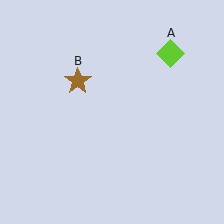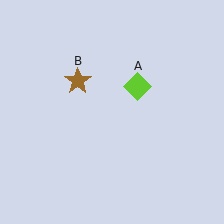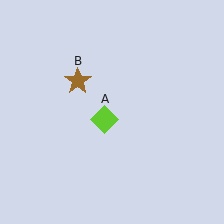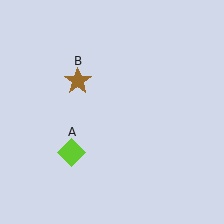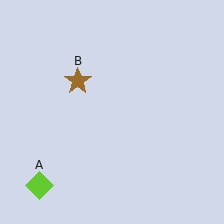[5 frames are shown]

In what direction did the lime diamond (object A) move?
The lime diamond (object A) moved down and to the left.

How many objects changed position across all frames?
1 object changed position: lime diamond (object A).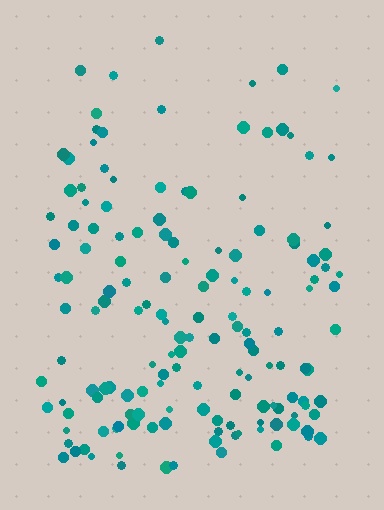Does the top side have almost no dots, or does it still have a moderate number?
Still a moderate number, just noticeably fewer than the bottom.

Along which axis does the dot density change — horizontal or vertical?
Vertical.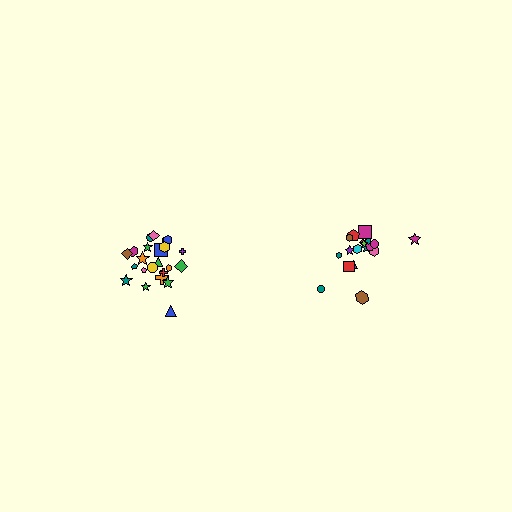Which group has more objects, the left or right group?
The left group.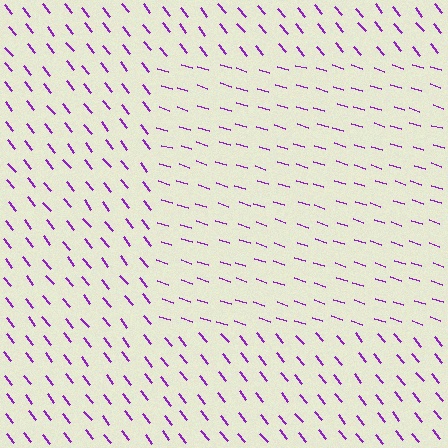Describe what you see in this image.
The image is filled with small purple line segments. A rectangle region in the image has lines oriented differently from the surrounding lines, creating a visible texture boundary.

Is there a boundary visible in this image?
Yes, there is a texture boundary formed by a change in line orientation.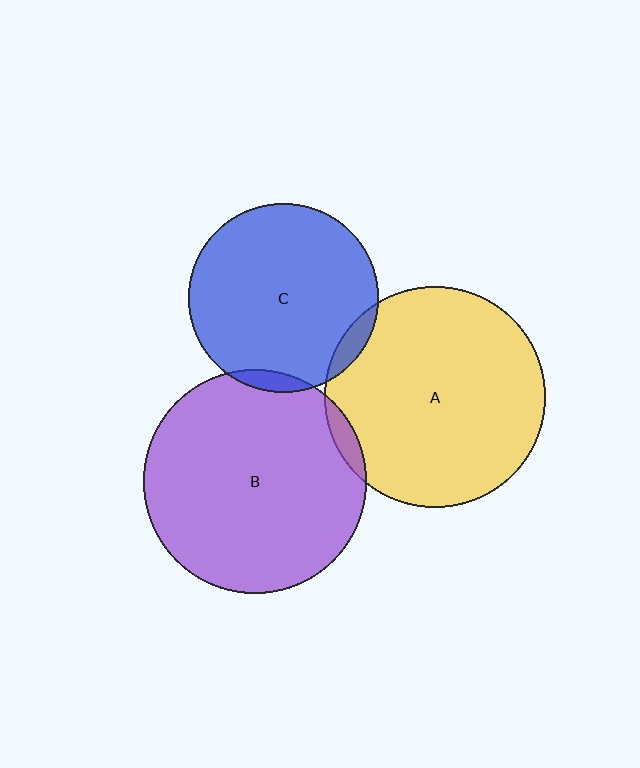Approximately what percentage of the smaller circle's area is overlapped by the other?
Approximately 5%.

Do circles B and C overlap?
Yes.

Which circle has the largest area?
Circle B (purple).